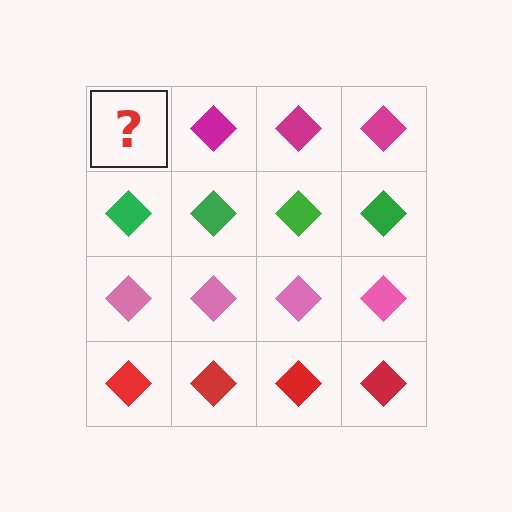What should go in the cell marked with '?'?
The missing cell should contain a magenta diamond.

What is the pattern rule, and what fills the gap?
The rule is that each row has a consistent color. The gap should be filled with a magenta diamond.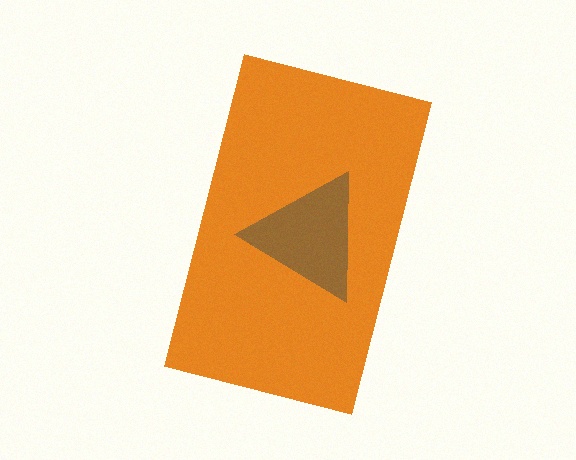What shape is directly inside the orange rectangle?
The brown triangle.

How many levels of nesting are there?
2.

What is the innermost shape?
The brown triangle.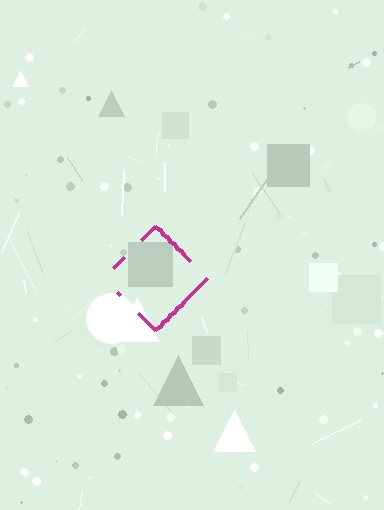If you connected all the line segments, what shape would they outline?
They would outline a diamond.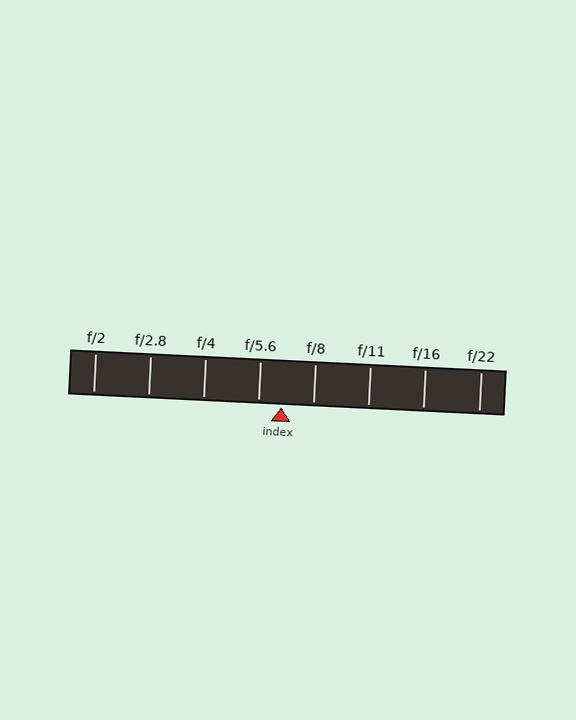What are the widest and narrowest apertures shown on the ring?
The widest aperture shown is f/2 and the narrowest is f/22.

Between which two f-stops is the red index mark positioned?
The index mark is between f/5.6 and f/8.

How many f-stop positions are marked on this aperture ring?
There are 8 f-stop positions marked.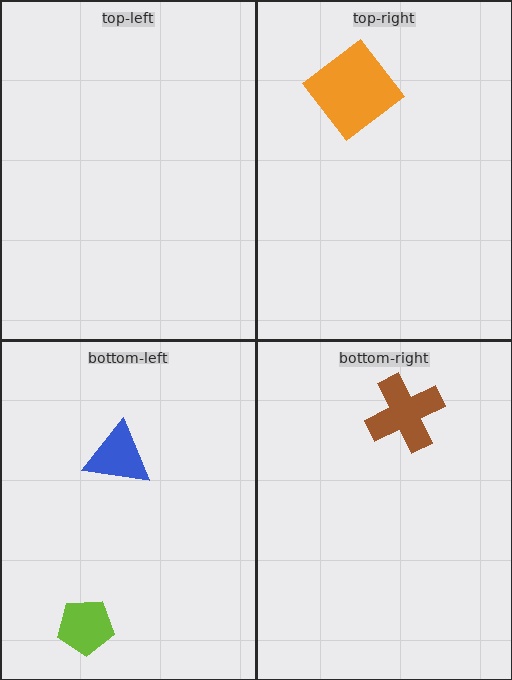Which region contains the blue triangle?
The bottom-left region.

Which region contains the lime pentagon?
The bottom-left region.